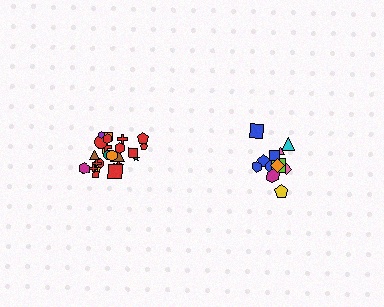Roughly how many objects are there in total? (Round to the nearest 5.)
Roughly 35 objects in total.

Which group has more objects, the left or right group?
The left group.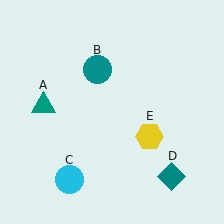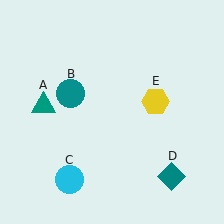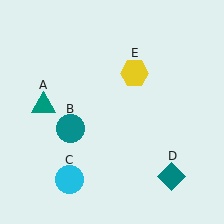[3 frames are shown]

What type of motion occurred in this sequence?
The teal circle (object B), yellow hexagon (object E) rotated counterclockwise around the center of the scene.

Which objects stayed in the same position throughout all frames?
Teal triangle (object A) and cyan circle (object C) and teal diamond (object D) remained stationary.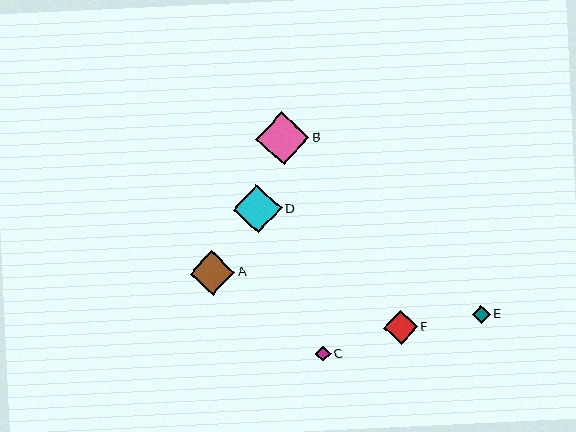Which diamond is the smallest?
Diamond C is the smallest with a size of approximately 15 pixels.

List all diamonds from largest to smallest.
From largest to smallest: B, D, A, F, E, C.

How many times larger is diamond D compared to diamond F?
Diamond D is approximately 1.5 times the size of diamond F.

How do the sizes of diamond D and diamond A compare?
Diamond D and diamond A are approximately the same size.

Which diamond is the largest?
Diamond B is the largest with a size of approximately 53 pixels.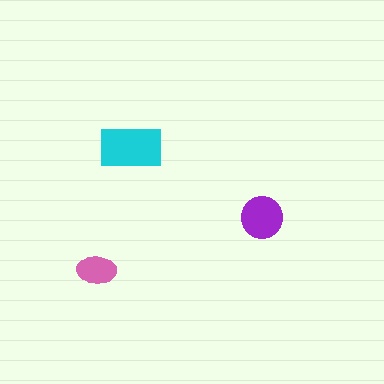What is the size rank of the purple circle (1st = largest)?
2nd.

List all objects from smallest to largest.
The pink ellipse, the purple circle, the cyan rectangle.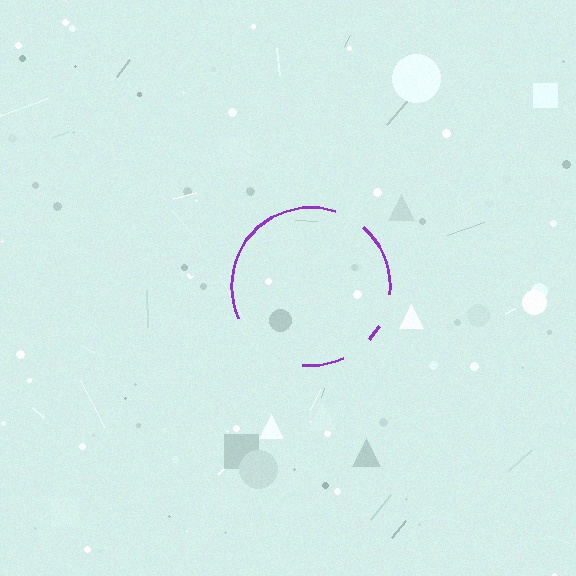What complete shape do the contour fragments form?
The contour fragments form a circle.